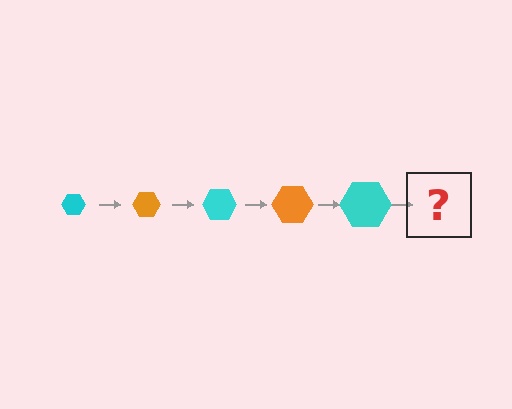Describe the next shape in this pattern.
It should be an orange hexagon, larger than the previous one.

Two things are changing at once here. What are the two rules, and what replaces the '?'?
The two rules are that the hexagon grows larger each step and the color cycles through cyan and orange. The '?' should be an orange hexagon, larger than the previous one.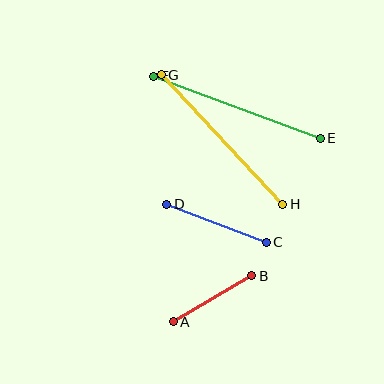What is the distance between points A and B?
The distance is approximately 91 pixels.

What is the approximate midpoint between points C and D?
The midpoint is at approximately (217, 223) pixels.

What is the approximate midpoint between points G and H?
The midpoint is at approximately (222, 139) pixels.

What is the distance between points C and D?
The distance is approximately 106 pixels.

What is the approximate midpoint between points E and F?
The midpoint is at approximately (237, 107) pixels.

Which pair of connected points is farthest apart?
Points E and F are farthest apart.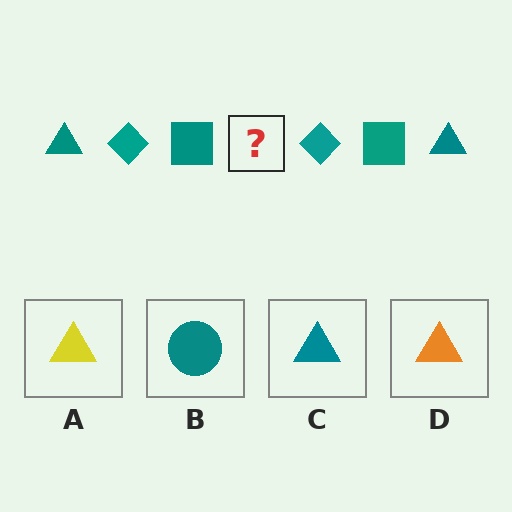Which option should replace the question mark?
Option C.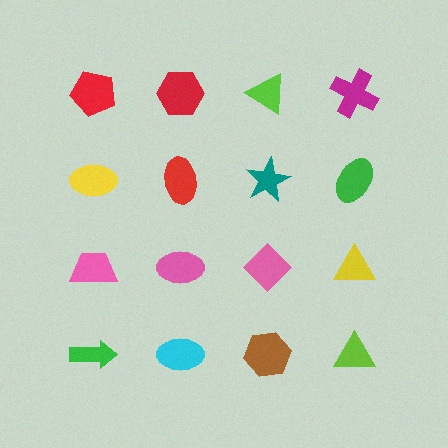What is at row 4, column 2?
A cyan ellipse.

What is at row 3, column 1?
A pink trapezoid.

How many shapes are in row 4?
4 shapes.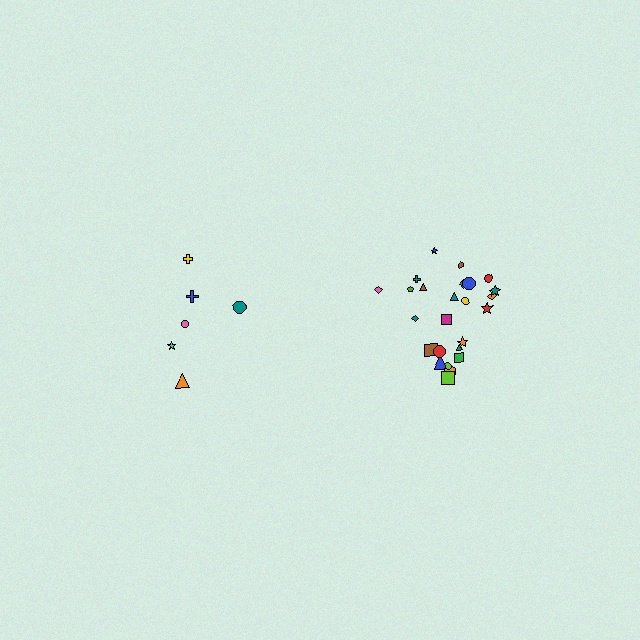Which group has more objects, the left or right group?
The right group.